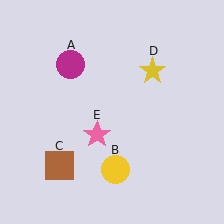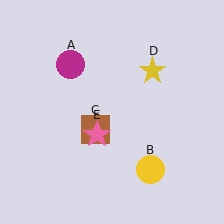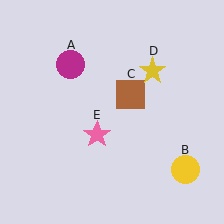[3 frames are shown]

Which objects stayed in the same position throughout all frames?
Magenta circle (object A) and yellow star (object D) and pink star (object E) remained stationary.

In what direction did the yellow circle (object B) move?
The yellow circle (object B) moved right.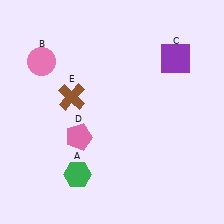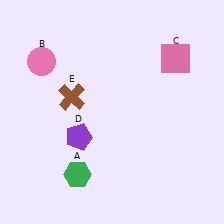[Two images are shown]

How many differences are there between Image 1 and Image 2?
There are 2 differences between the two images.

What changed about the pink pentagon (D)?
In Image 1, D is pink. In Image 2, it changed to purple.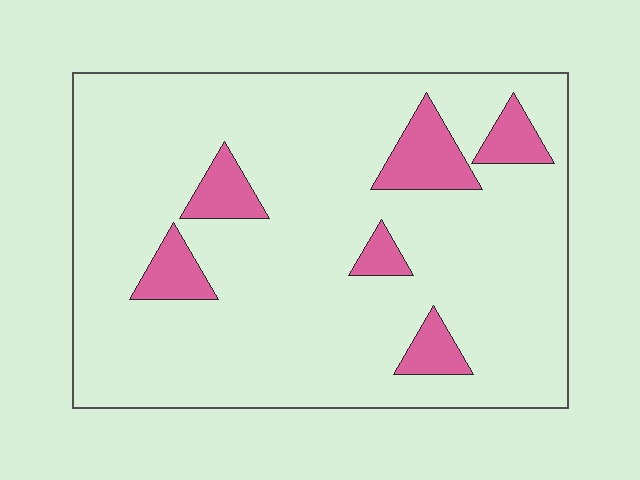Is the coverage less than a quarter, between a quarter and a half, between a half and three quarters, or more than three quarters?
Less than a quarter.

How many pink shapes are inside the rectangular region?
6.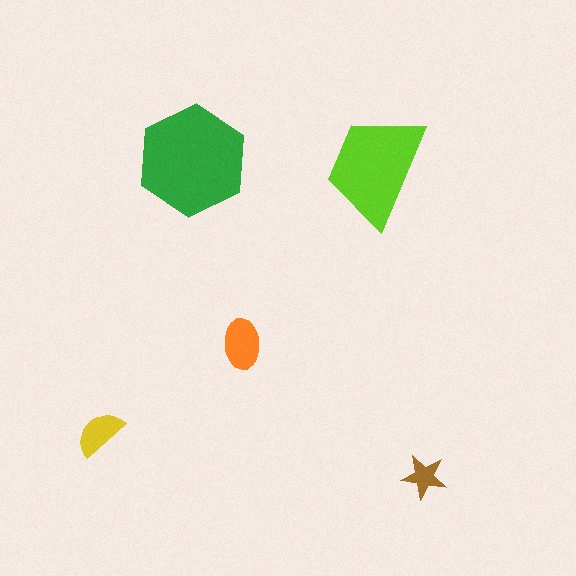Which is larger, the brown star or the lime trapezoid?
The lime trapezoid.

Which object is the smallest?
The brown star.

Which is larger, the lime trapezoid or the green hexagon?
The green hexagon.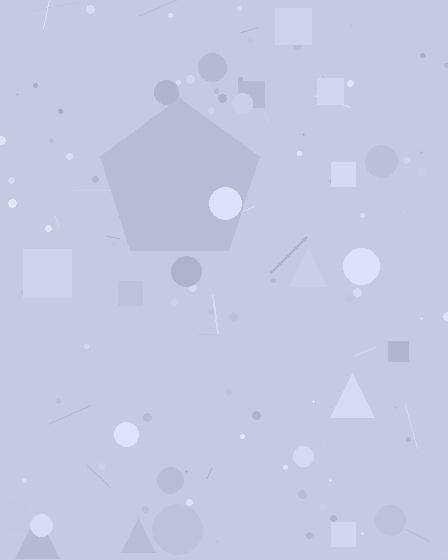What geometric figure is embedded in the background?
A pentagon is embedded in the background.